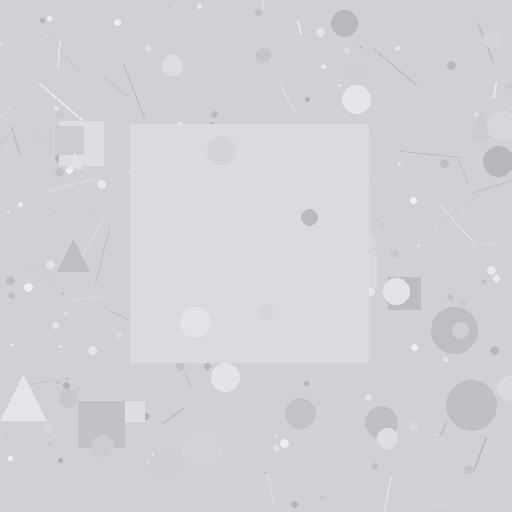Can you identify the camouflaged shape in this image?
The camouflaged shape is a square.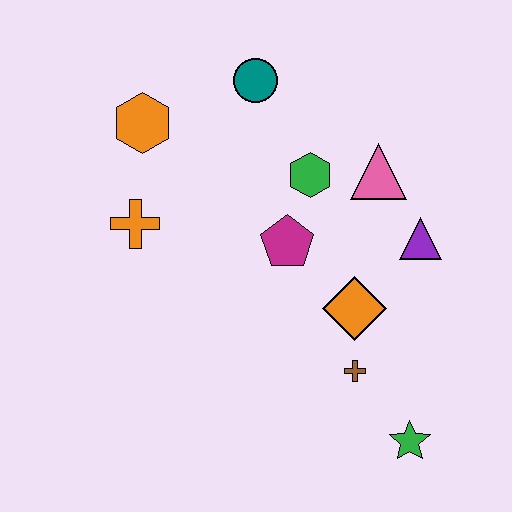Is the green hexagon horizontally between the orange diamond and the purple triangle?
No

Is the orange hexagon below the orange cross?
No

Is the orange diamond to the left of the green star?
Yes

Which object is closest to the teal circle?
The green hexagon is closest to the teal circle.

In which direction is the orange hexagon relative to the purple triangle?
The orange hexagon is to the left of the purple triangle.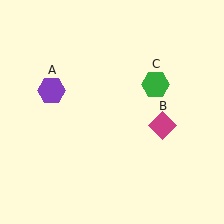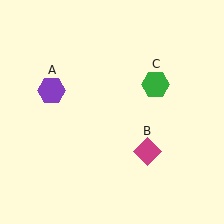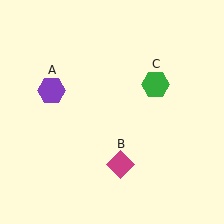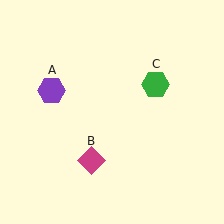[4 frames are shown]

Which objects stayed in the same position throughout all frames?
Purple hexagon (object A) and green hexagon (object C) remained stationary.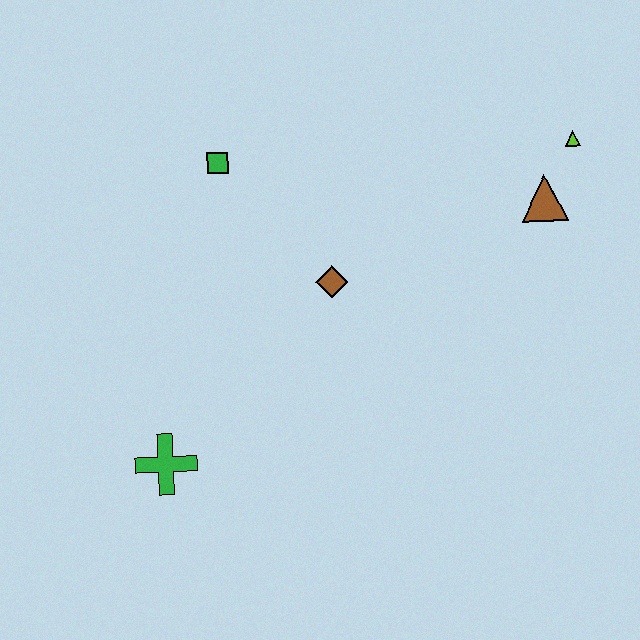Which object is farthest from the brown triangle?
The green cross is farthest from the brown triangle.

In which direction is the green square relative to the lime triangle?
The green square is to the left of the lime triangle.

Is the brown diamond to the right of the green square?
Yes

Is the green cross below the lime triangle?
Yes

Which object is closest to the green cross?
The brown diamond is closest to the green cross.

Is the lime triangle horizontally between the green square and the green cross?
No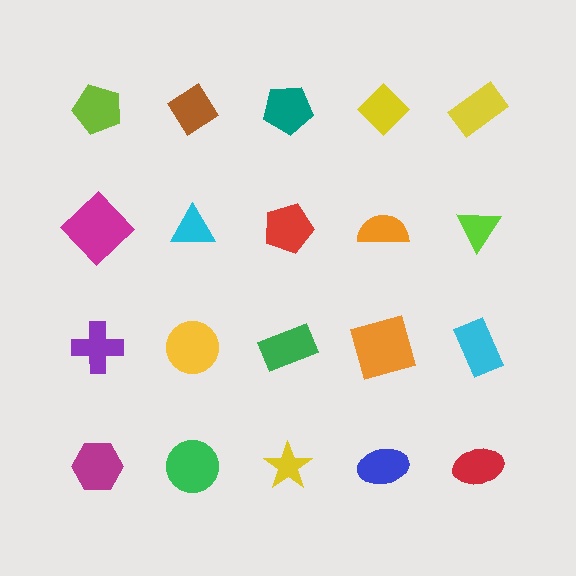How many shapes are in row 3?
5 shapes.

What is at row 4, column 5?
A red ellipse.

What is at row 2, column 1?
A magenta diamond.